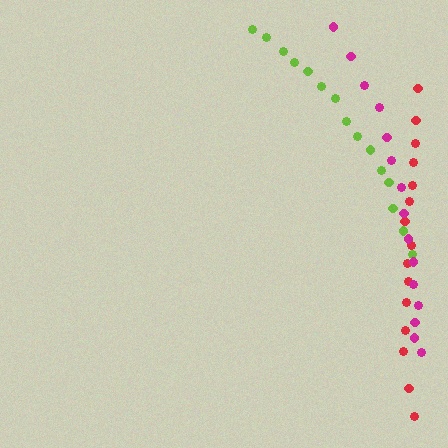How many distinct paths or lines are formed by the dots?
There are 3 distinct paths.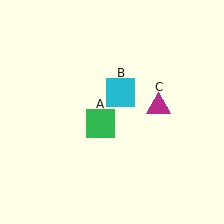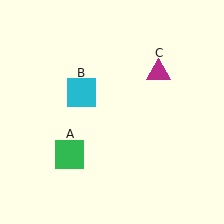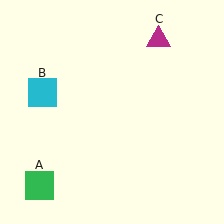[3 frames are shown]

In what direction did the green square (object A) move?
The green square (object A) moved down and to the left.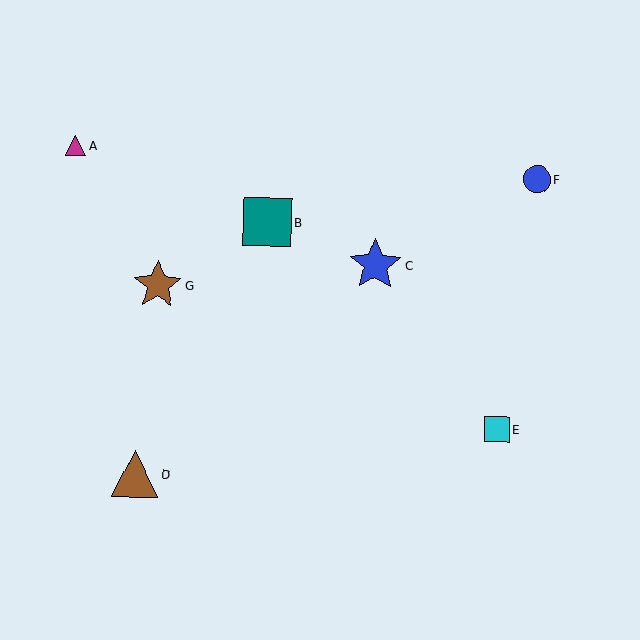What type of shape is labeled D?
Shape D is a brown triangle.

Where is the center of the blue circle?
The center of the blue circle is at (537, 179).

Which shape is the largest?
The blue star (labeled C) is the largest.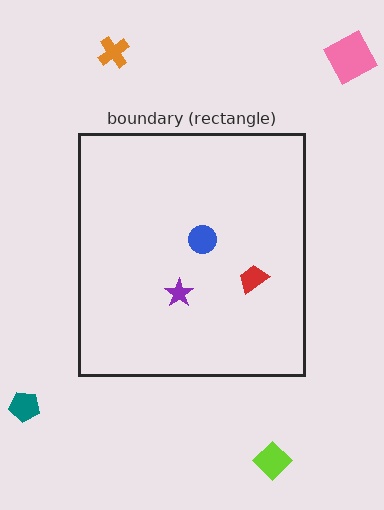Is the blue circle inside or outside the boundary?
Inside.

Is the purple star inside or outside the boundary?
Inside.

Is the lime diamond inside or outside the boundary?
Outside.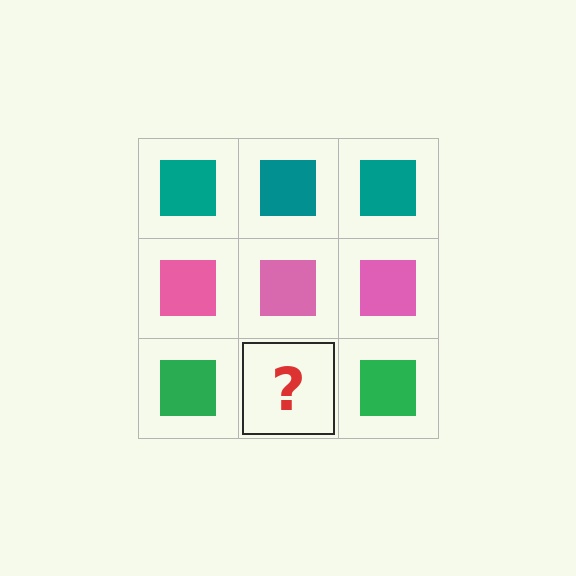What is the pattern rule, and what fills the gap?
The rule is that each row has a consistent color. The gap should be filled with a green square.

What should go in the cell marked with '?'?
The missing cell should contain a green square.